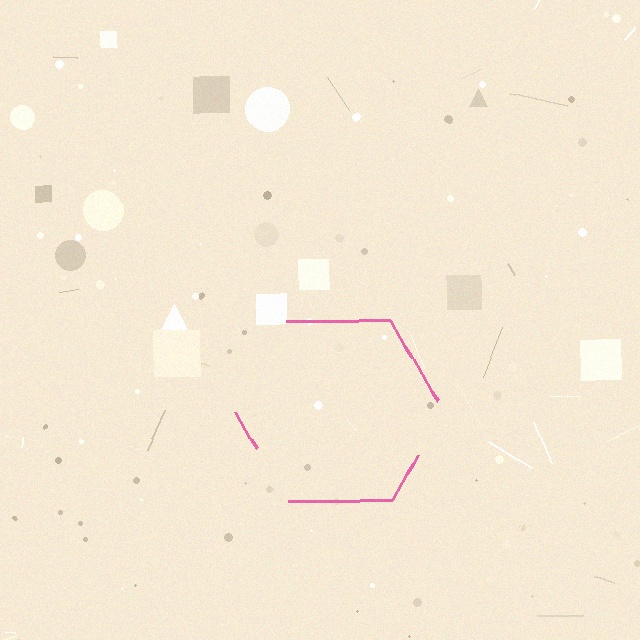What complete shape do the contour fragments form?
The contour fragments form a hexagon.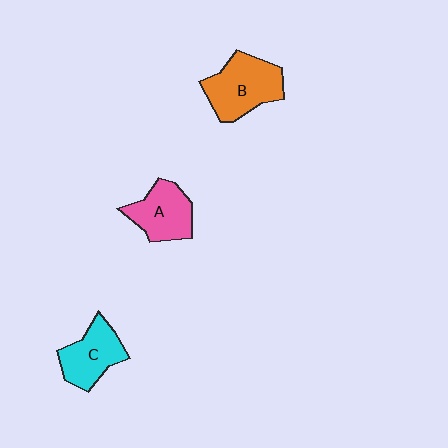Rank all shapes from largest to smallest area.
From largest to smallest: B (orange), A (pink), C (cyan).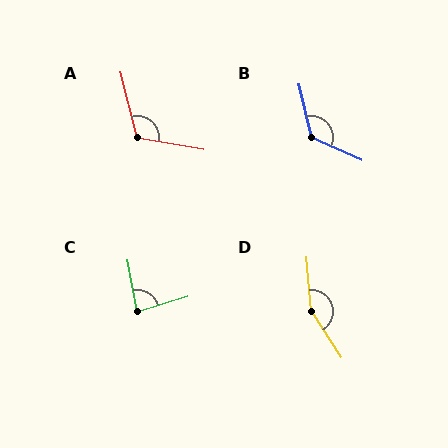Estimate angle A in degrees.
Approximately 114 degrees.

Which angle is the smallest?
C, at approximately 83 degrees.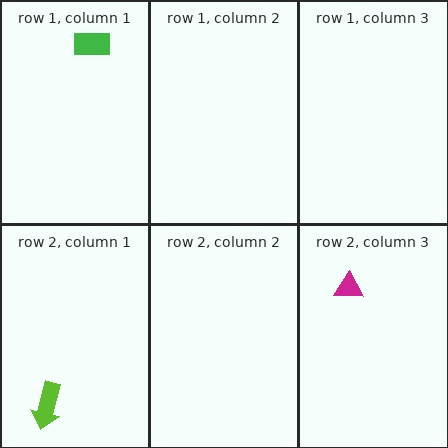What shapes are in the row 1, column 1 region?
The green rectangle.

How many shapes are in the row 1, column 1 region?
1.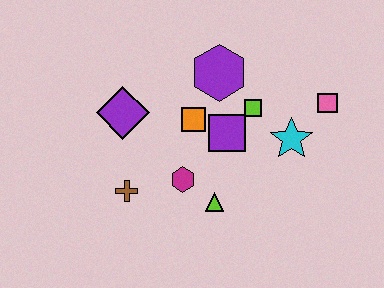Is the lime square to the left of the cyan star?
Yes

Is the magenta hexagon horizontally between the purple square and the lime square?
No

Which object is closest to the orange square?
The purple square is closest to the orange square.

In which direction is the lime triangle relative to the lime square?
The lime triangle is below the lime square.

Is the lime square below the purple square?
No